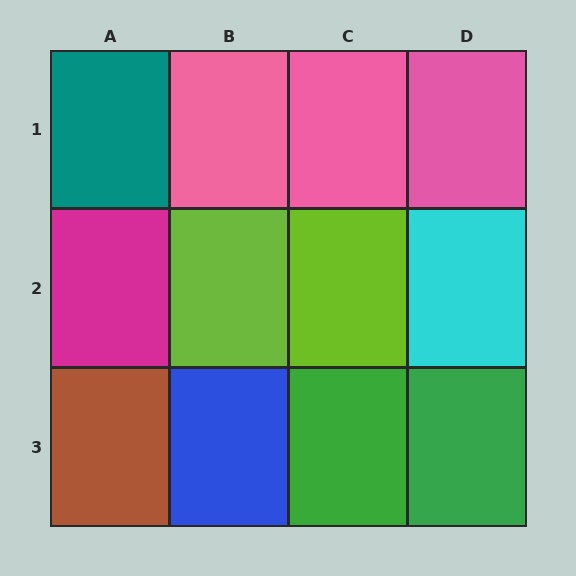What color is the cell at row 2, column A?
Magenta.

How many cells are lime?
2 cells are lime.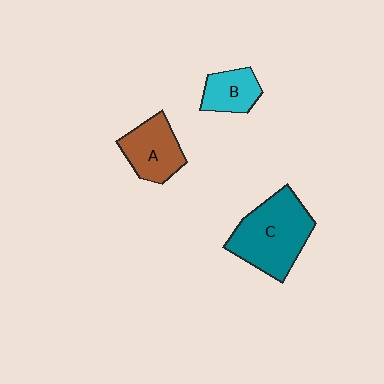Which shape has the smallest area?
Shape B (cyan).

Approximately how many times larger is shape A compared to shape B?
Approximately 1.3 times.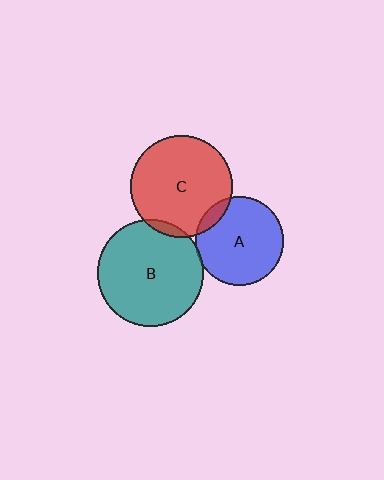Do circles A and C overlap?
Yes.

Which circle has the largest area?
Circle B (teal).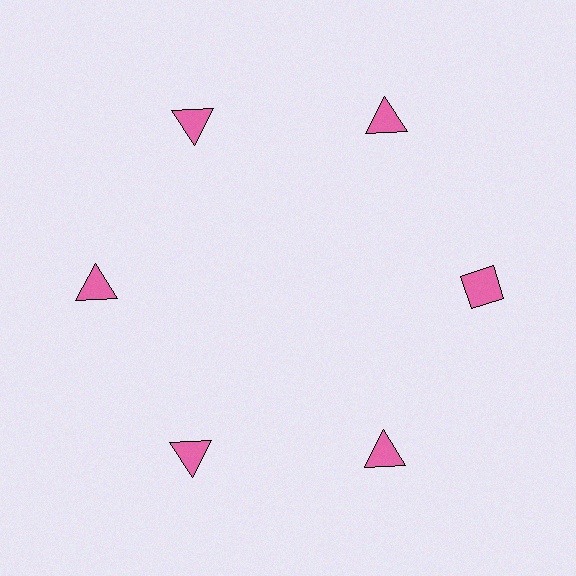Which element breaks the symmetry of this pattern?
The pink diamond at roughly the 3 o'clock position breaks the symmetry. All other shapes are pink triangles.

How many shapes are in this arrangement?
There are 6 shapes arranged in a ring pattern.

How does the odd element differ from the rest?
It has a different shape: diamond instead of triangle.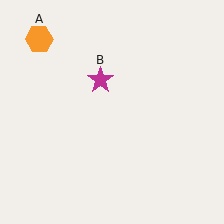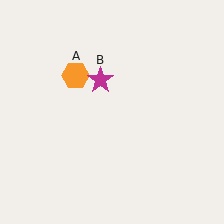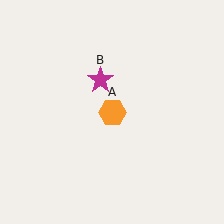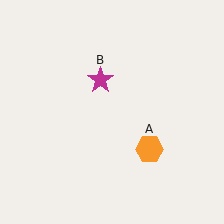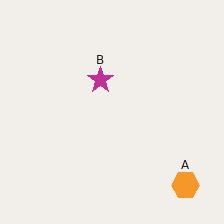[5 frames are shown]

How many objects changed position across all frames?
1 object changed position: orange hexagon (object A).